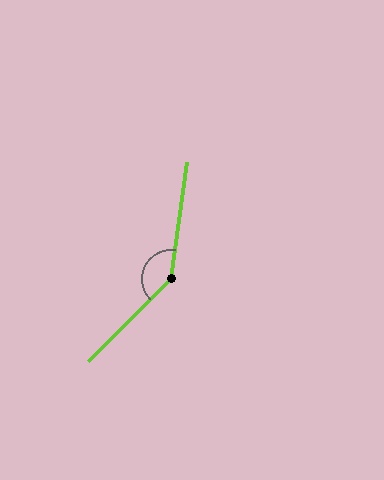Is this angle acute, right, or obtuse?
It is obtuse.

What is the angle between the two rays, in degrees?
Approximately 142 degrees.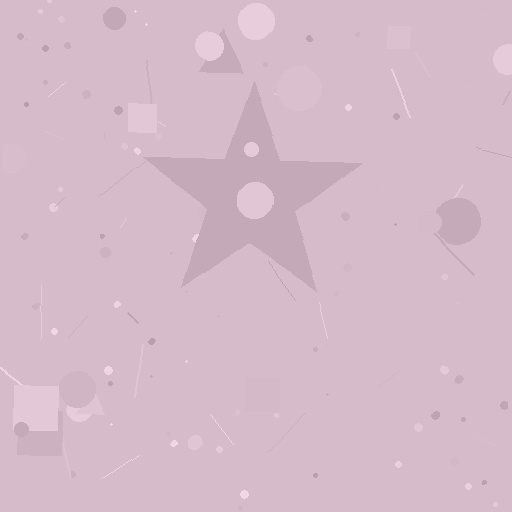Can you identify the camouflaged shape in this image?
The camouflaged shape is a star.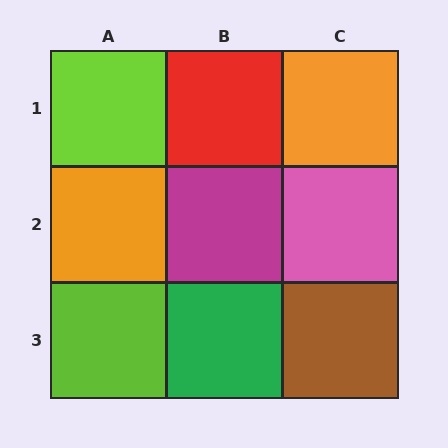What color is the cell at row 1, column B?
Red.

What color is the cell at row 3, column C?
Brown.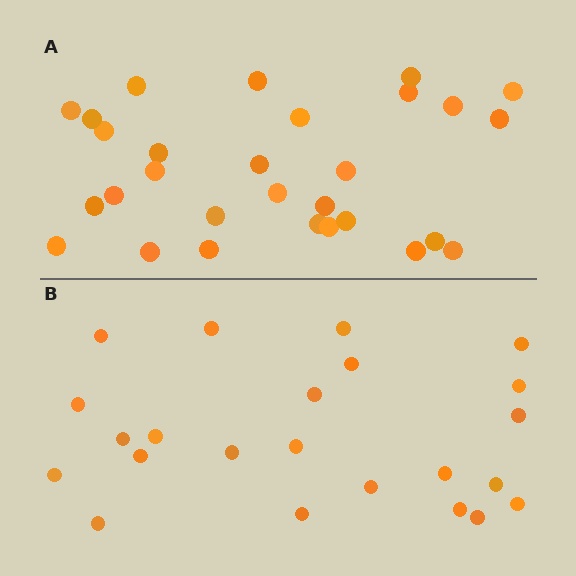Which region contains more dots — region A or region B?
Region A (the top region) has more dots.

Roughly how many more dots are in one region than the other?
Region A has about 6 more dots than region B.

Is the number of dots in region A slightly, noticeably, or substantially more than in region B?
Region A has noticeably more, but not dramatically so. The ratio is roughly 1.3 to 1.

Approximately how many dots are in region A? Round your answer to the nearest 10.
About 30 dots. (The exact count is 29, which rounds to 30.)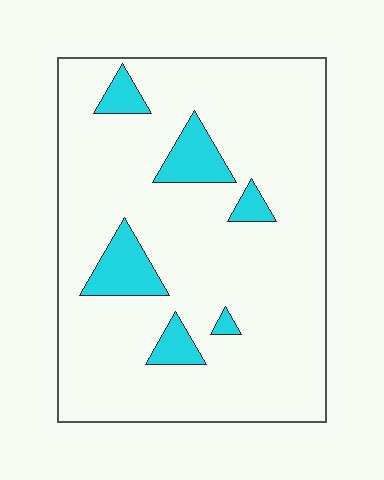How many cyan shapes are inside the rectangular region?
6.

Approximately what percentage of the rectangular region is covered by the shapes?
Approximately 10%.